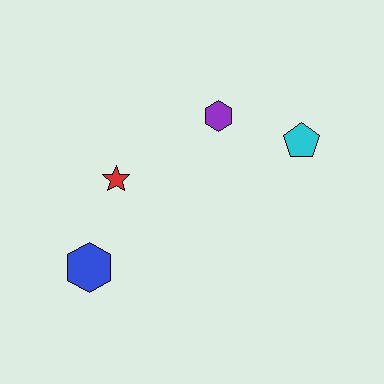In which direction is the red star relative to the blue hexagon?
The red star is above the blue hexagon.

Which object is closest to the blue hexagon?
The red star is closest to the blue hexagon.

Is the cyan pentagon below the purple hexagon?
Yes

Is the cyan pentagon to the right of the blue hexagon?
Yes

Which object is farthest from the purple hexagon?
The blue hexagon is farthest from the purple hexagon.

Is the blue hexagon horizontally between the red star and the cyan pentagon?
No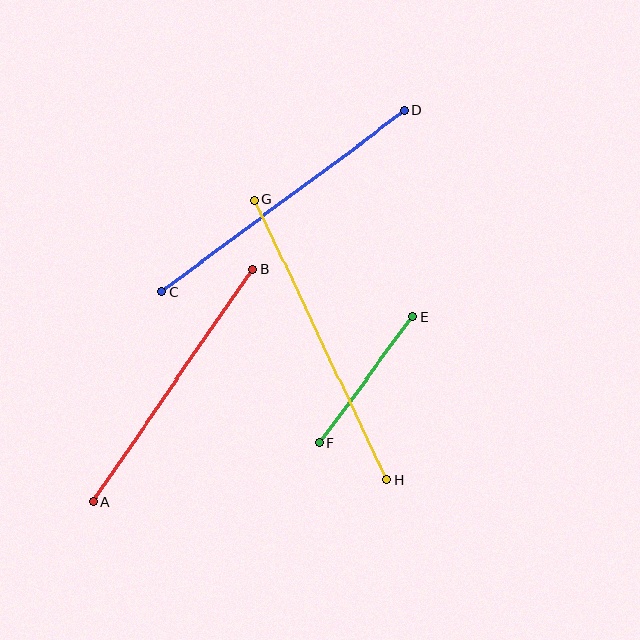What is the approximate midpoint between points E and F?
The midpoint is at approximately (366, 380) pixels.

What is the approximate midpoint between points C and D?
The midpoint is at approximately (283, 201) pixels.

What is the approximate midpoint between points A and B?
The midpoint is at approximately (173, 386) pixels.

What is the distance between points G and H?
The distance is approximately 310 pixels.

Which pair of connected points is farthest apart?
Points G and H are farthest apart.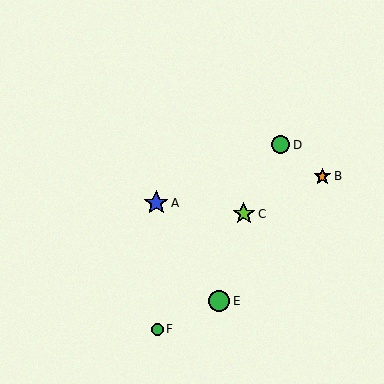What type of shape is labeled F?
Shape F is a green circle.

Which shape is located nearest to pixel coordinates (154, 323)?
The green circle (labeled F) at (157, 329) is nearest to that location.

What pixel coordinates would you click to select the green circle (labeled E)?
Click at (219, 301) to select the green circle E.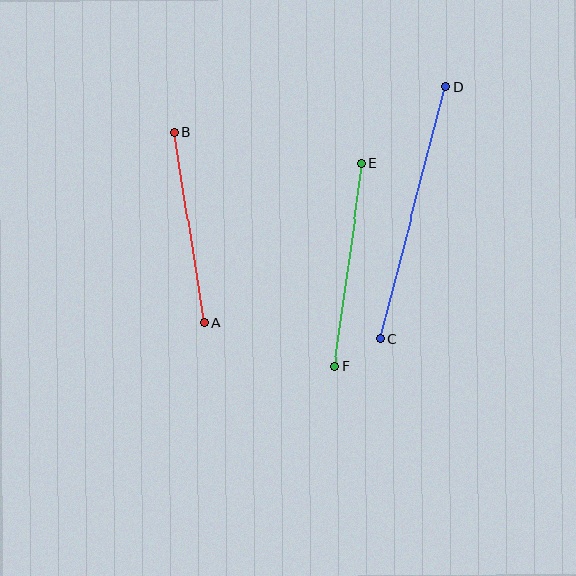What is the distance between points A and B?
The distance is approximately 193 pixels.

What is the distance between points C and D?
The distance is approximately 260 pixels.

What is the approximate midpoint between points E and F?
The midpoint is at approximately (348, 265) pixels.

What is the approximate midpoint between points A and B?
The midpoint is at approximately (189, 227) pixels.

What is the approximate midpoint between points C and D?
The midpoint is at approximately (413, 213) pixels.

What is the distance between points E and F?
The distance is approximately 204 pixels.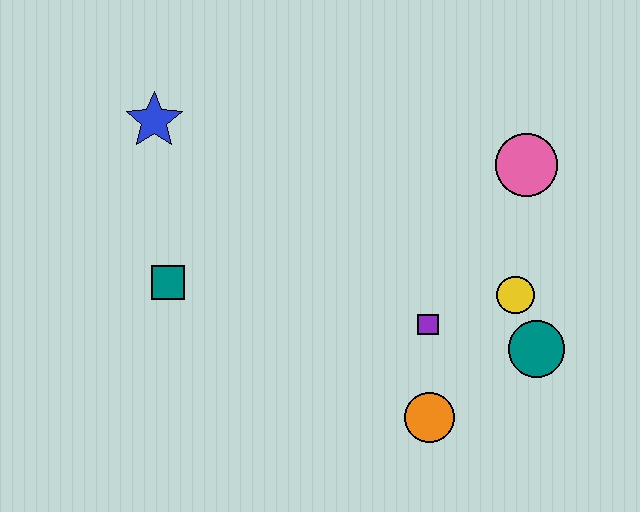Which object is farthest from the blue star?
The teal circle is farthest from the blue star.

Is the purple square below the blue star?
Yes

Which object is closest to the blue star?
The teal square is closest to the blue star.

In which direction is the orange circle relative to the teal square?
The orange circle is to the right of the teal square.